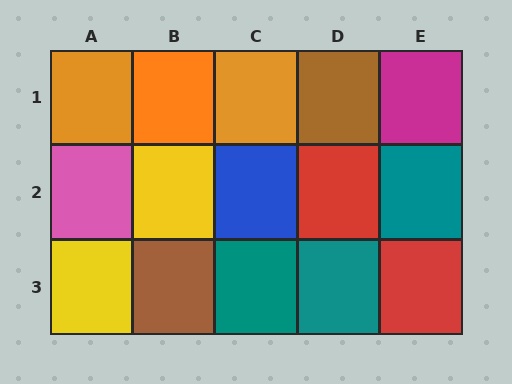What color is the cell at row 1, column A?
Orange.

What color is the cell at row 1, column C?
Orange.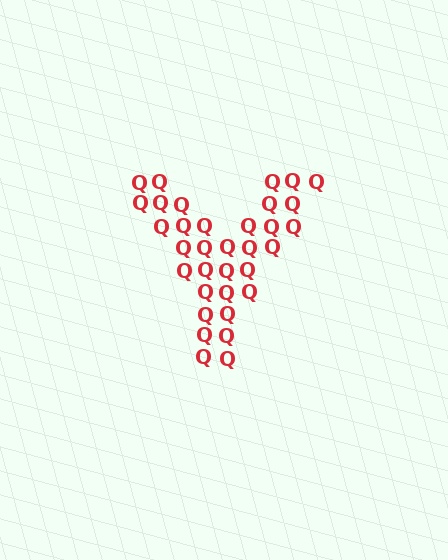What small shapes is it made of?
It is made of small letter Q's.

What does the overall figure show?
The overall figure shows the letter Y.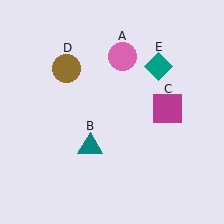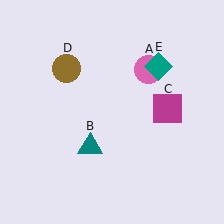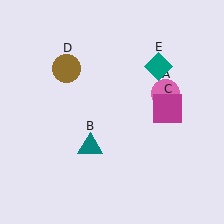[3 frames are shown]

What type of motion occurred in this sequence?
The pink circle (object A) rotated clockwise around the center of the scene.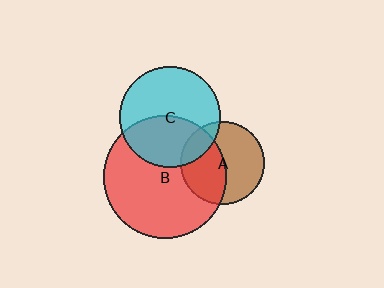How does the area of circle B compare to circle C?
Approximately 1.5 times.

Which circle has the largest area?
Circle B (red).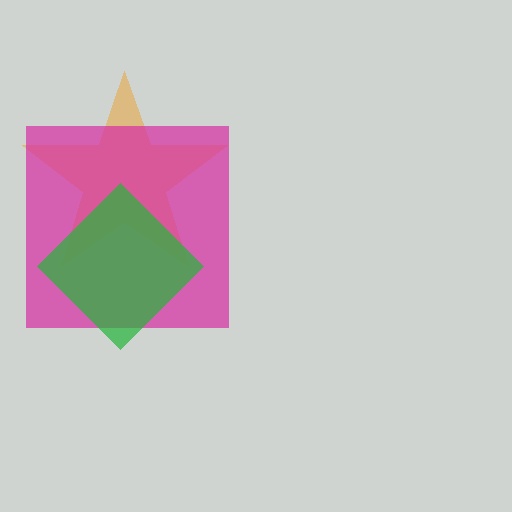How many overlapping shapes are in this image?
There are 3 overlapping shapes in the image.